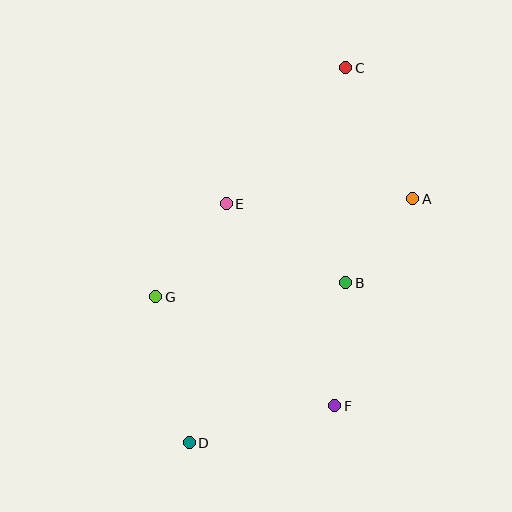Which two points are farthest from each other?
Points C and D are farthest from each other.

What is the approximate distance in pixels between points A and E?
The distance between A and E is approximately 186 pixels.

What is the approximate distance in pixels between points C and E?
The distance between C and E is approximately 181 pixels.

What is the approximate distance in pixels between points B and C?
The distance between B and C is approximately 215 pixels.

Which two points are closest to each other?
Points A and B are closest to each other.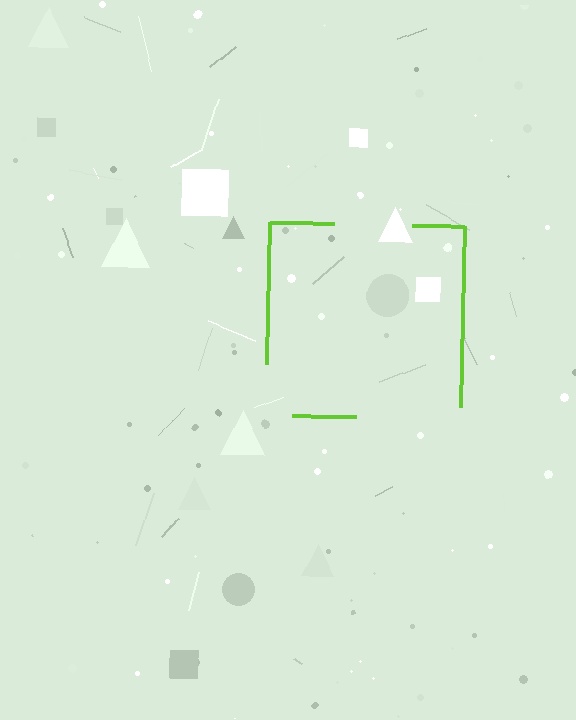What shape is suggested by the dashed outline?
The dashed outline suggests a square.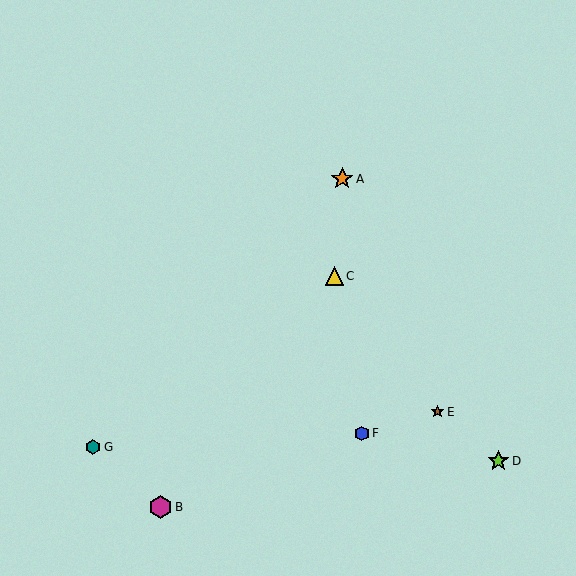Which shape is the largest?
The magenta hexagon (labeled B) is the largest.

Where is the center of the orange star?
The center of the orange star is at (342, 179).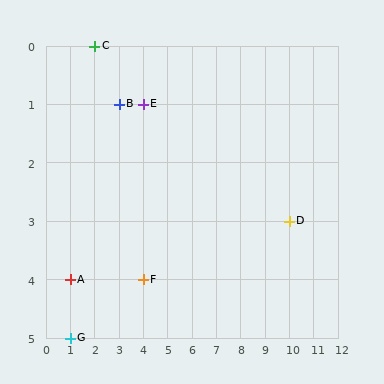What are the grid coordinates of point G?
Point G is at grid coordinates (1, 5).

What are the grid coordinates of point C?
Point C is at grid coordinates (2, 0).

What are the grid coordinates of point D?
Point D is at grid coordinates (10, 3).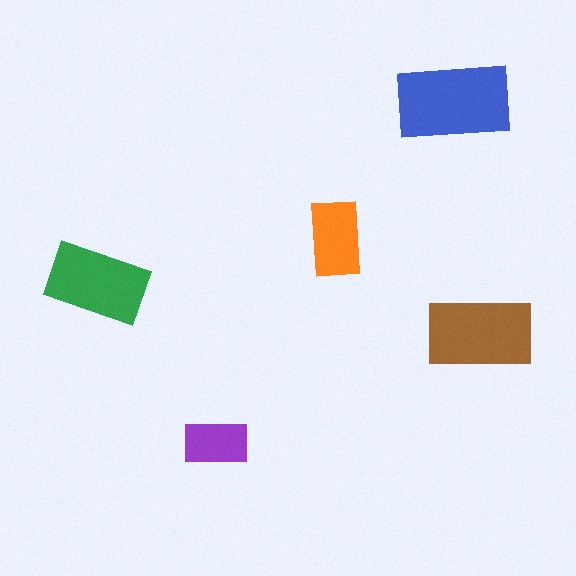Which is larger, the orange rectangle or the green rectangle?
The green one.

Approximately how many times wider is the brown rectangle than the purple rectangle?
About 1.5 times wider.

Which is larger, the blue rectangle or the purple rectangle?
The blue one.